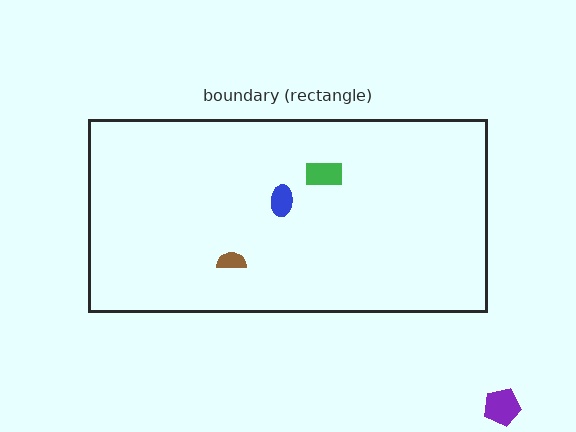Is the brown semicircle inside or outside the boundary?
Inside.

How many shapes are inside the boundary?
3 inside, 1 outside.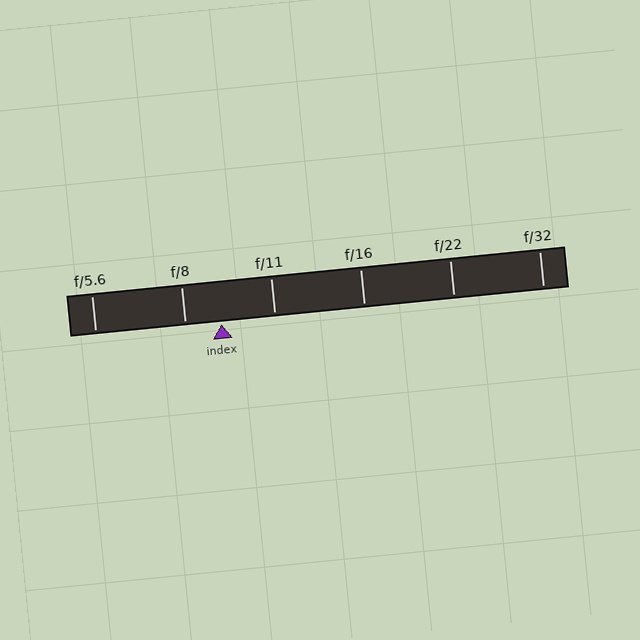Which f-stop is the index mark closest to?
The index mark is closest to f/8.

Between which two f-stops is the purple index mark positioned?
The index mark is between f/8 and f/11.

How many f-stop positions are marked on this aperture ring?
There are 6 f-stop positions marked.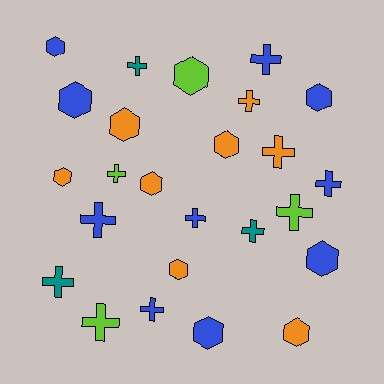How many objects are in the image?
There are 25 objects.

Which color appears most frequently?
Blue, with 10 objects.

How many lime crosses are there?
There are 3 lime crosses.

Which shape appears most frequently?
Cross, with 13 objects.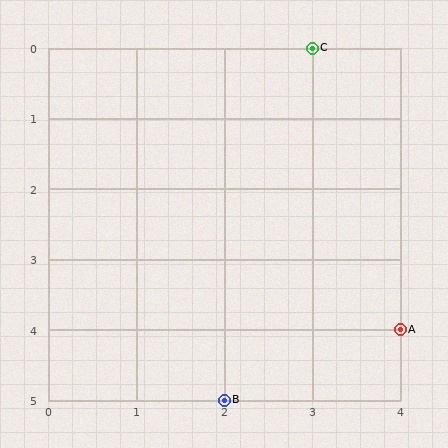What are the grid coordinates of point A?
Point A is at grid coordinates (4, 4).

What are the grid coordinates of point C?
Point C is at grid coordinates (3, 0).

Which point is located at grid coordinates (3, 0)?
Point C is at (3, 0).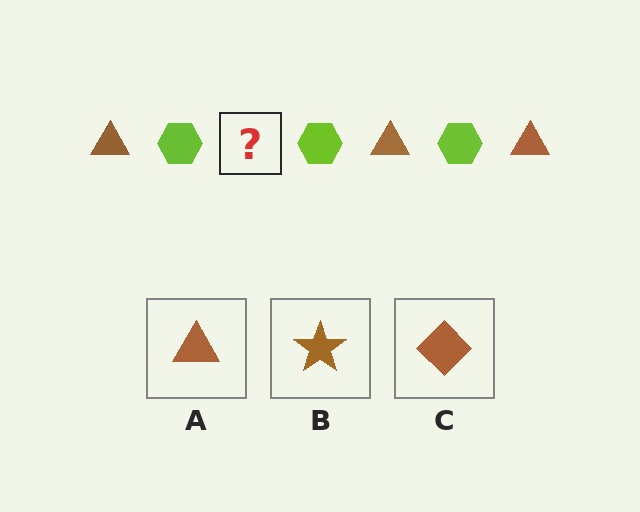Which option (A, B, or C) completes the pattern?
A.